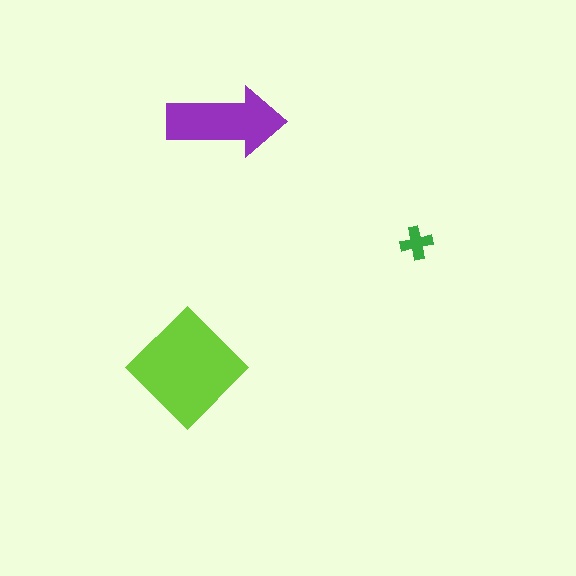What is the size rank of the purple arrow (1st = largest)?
2nd.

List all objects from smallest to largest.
The green cross, the purple arrow, the lime diamond.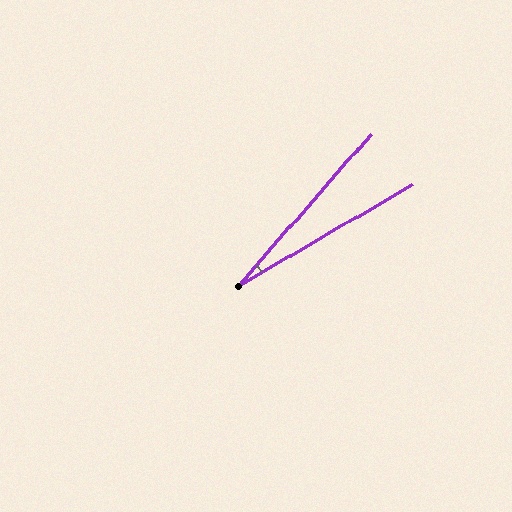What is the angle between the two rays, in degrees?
Approximately 19 degrees.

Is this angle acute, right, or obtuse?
It is acute.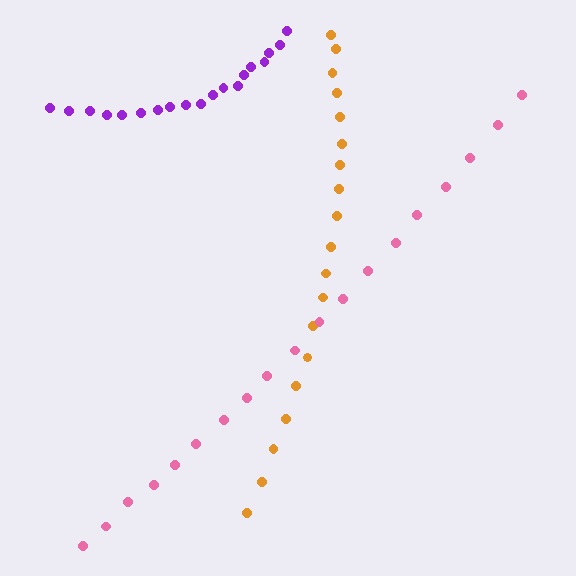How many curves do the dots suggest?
There are 3 distinct paths.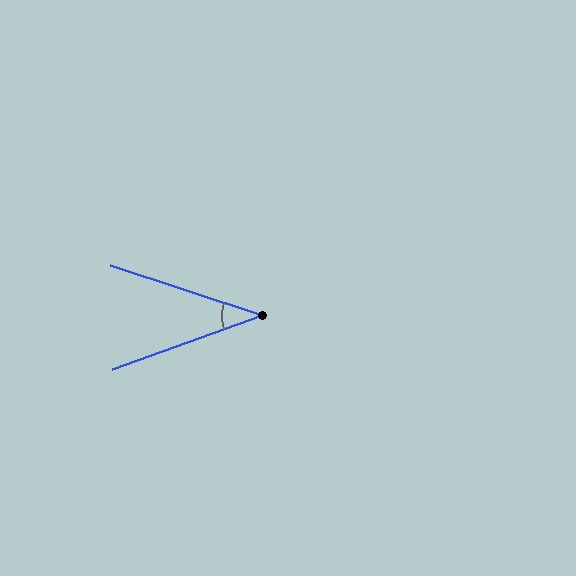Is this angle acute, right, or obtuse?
It is acute.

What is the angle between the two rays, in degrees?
Approximately 38 degrees.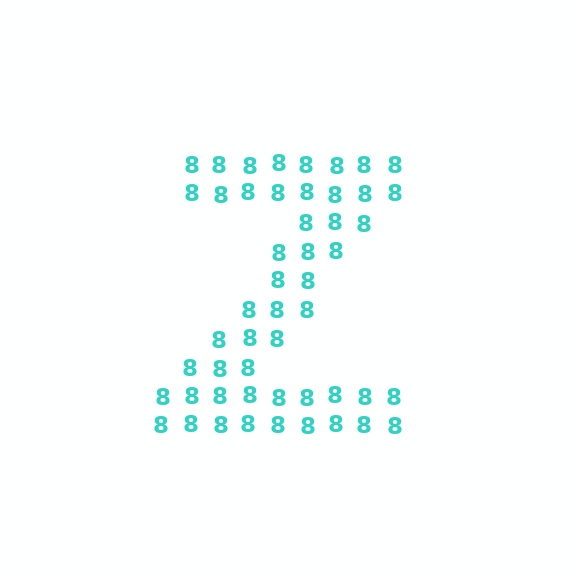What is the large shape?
The large shape is the letter Z.